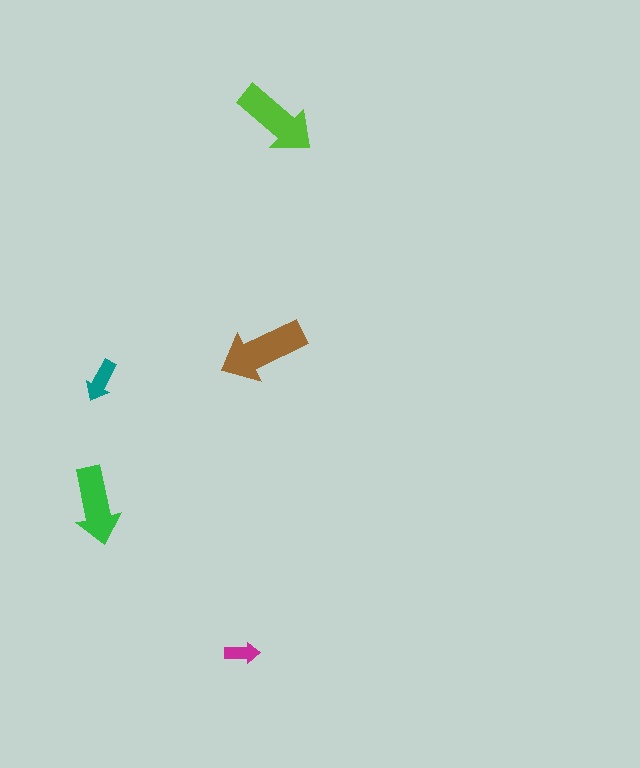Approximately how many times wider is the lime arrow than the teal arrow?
About 2 times wider.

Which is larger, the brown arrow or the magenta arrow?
The brown one.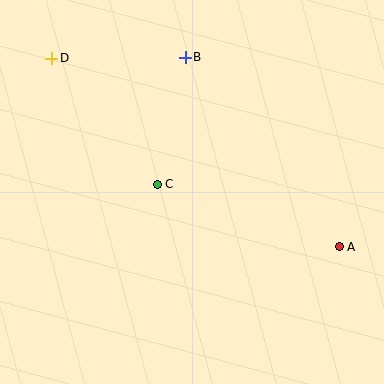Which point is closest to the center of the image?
Point C at (157, 184) is closest to the center.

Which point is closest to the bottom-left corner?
Point C is closest to the bottom-left corner.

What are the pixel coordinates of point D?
Point D is at (52, 58).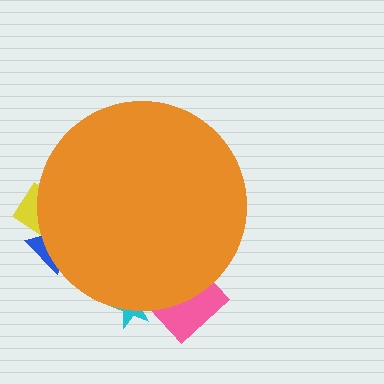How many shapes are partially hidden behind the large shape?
4 shapes are partially hidden.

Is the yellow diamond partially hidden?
Yes, the yellow diamond is partially hidden behind the orange circle.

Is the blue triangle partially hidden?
Yes, the blue triangle is partially hidden behind the orange circle.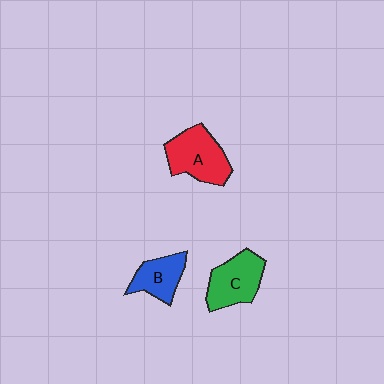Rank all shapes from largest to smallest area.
From largest to smallest: A (red), C (green), B (blue).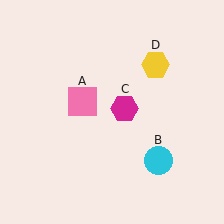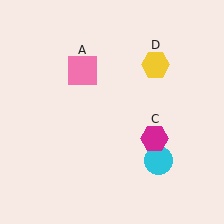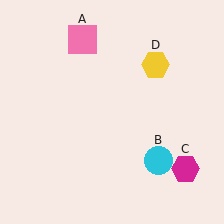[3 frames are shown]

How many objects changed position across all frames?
2 objects changed position: pink square (object A), magenta hexagon (object C).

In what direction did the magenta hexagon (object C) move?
The magenta hexagon (object C) moved down and to the right.